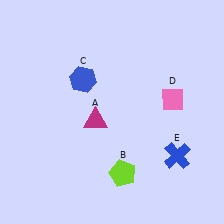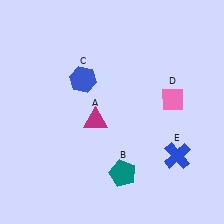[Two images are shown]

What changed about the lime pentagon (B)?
In Image 1, B is lime. In Image 2, it changed to teal.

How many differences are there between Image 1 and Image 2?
There is 1 difference between the two images.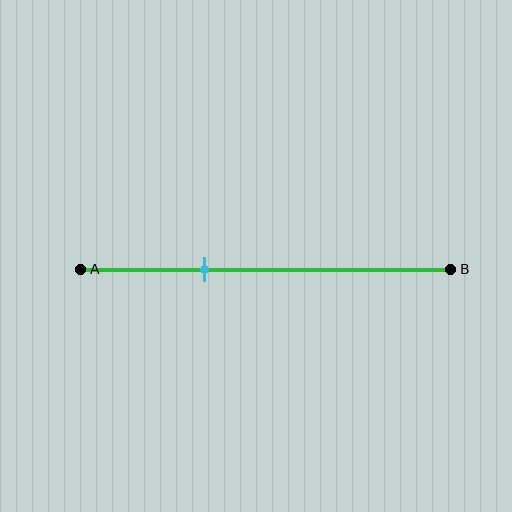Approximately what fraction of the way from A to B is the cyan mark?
The cyan mark is approximately 35% of the way from A to B.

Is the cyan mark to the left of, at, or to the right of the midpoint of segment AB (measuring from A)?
The cyan mark is to the left of the midpoint of segment AB.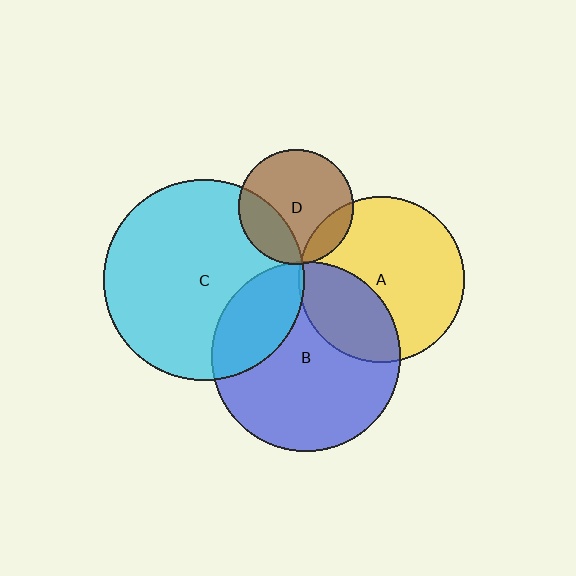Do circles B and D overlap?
Yes.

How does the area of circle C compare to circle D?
Approximately 3.1 times.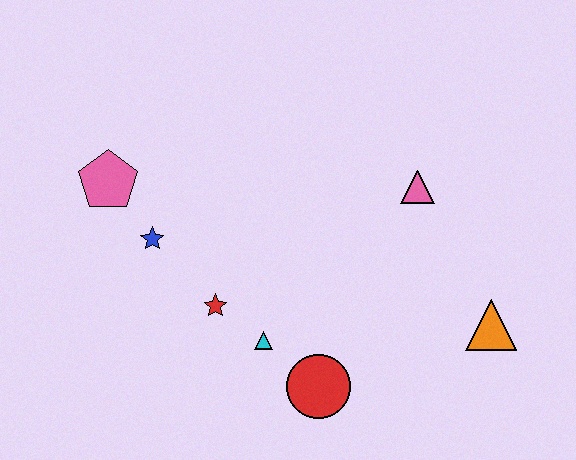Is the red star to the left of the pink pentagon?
No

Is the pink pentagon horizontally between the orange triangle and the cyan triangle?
No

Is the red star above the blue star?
No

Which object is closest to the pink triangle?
The orange triangle is closest to the pink triangle.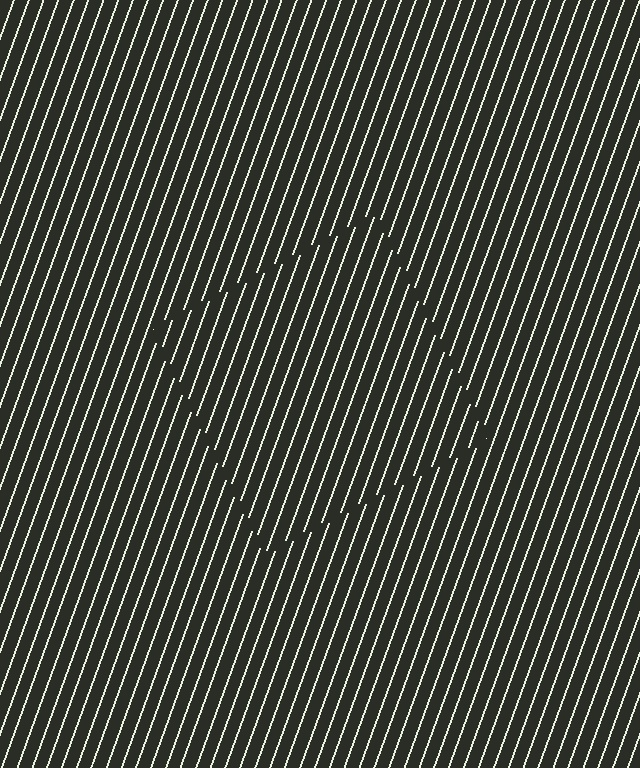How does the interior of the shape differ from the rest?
The interior of the shape contains the same grating, shifted by half a period — the contour is defined by the phase discontinuity where line-ends from the inner and outer gratings abut.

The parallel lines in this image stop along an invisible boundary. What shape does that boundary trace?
An illusory square. The interior of the shape contains the same grating, shifted by half a period — the contour is defined by the phase discontinuity where line-ends from the inner and outer gratings abut.